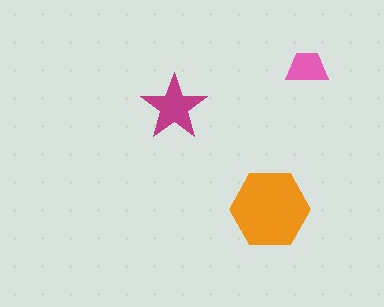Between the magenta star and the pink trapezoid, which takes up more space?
The magenta star.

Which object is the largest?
The orange hexagon.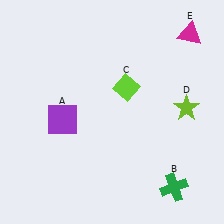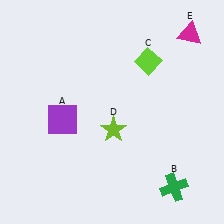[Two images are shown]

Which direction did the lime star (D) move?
The lime star (D) moved left.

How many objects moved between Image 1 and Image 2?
2 objects moved between the two images.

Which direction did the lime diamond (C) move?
The lime diamond (C) moved up.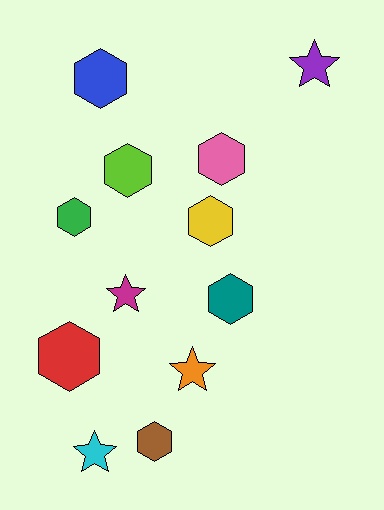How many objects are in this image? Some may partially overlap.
There are 12 objects.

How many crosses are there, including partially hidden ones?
There are no crosses.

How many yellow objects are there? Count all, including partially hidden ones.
There is 1 yellow object.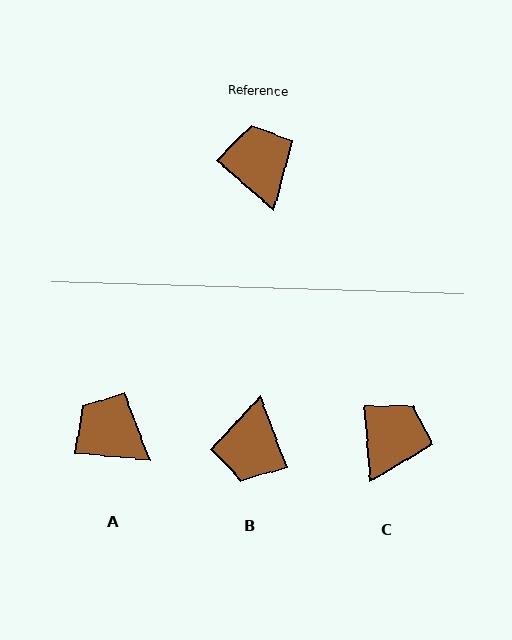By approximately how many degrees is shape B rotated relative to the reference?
Approximately 152 degrees counter-clockwise.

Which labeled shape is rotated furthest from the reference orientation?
B, about 152 degrees away.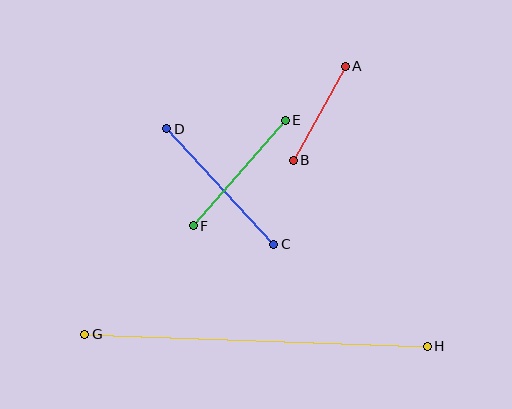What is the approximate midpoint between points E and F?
The midpoint is at approximately (239, 173) pixels.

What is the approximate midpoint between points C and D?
The midpoint is at approximately (220, 187) pixels.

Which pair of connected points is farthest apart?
Points G and H are farthest apart.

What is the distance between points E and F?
The distance is approximately 140 pixels.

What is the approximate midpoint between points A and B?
The midpoint is at approximately (319, 113) pixels.